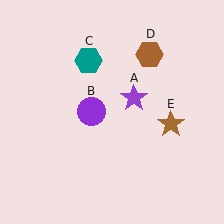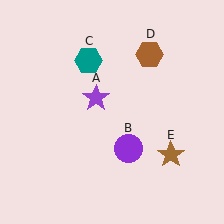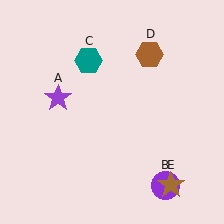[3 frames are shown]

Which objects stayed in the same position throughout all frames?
Teal hexagon (object C) and brown hexagon (object D) remained stationary.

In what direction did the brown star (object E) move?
The brown star (object E) moved down.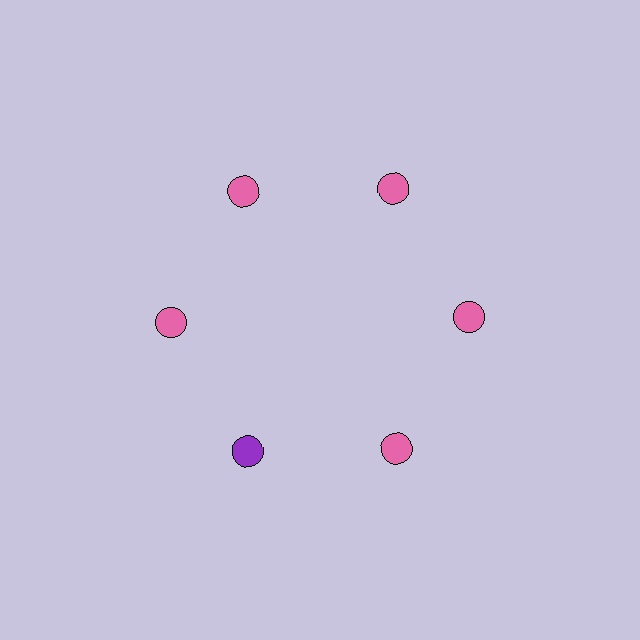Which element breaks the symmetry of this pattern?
The purple circle at roughly the 7 o'clock position breaks the symmetry. All other shapes are pink circles.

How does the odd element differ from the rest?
It has a different color: purple instead of pink.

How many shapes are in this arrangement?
There are 6 shapes arranged in a ring pattern.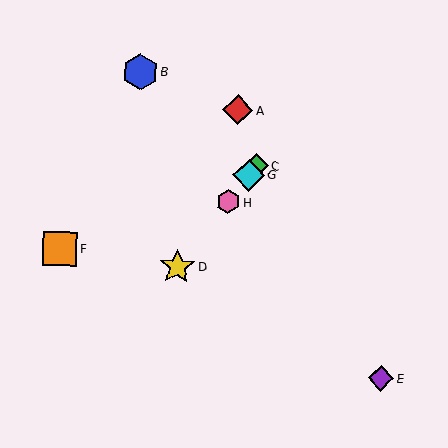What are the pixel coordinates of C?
Object C is at (256, 166).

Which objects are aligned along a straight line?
Objects C, D, G, H are aligned along a straight line.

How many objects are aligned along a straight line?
4 objects (C, D, G, H) are aligned along a straight line.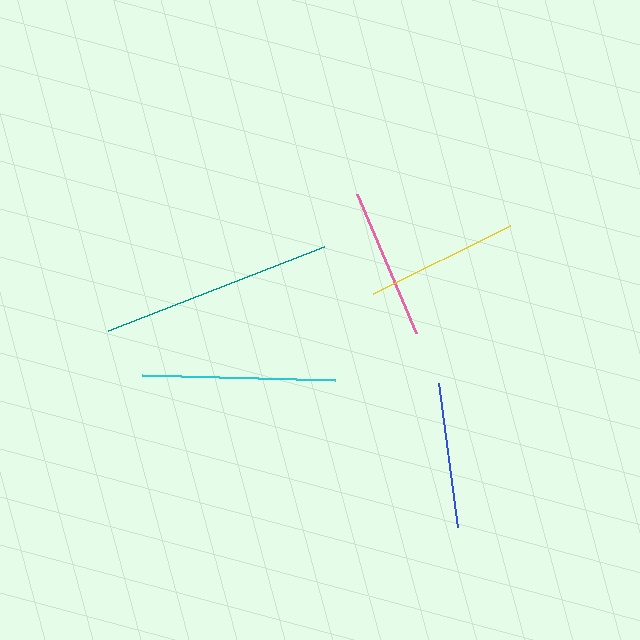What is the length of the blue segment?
The blue segment is approximately 146 pixels long.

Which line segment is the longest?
The teal line is the longest at approximately 232 pixels.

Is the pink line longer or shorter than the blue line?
The pink line is longer than the blue line.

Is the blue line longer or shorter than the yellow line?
The yellow line is longer than the blue line.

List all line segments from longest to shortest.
From longest to shortest: teal, cyan, yellow, pink, blue.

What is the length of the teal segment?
The teal segment is approximately 232 pixels long.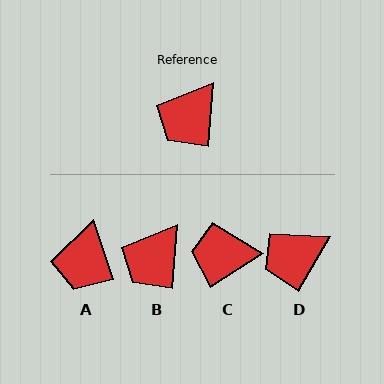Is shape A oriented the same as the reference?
No, it is off by about 23 degrees.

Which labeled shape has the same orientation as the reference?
B.